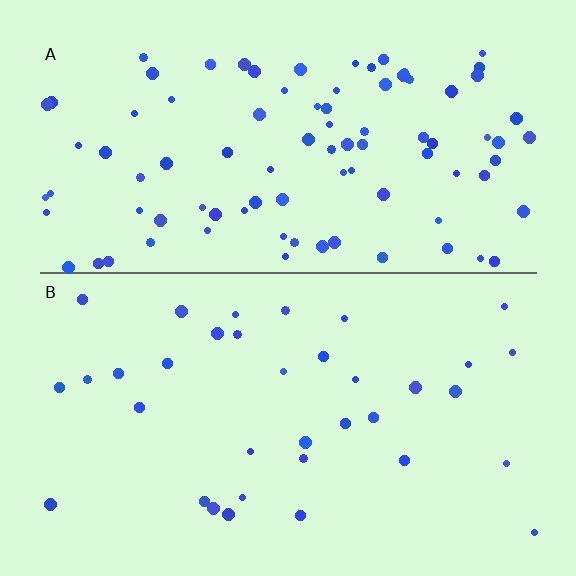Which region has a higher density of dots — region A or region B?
A (the top).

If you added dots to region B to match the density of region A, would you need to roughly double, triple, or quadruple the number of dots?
Approximately triple.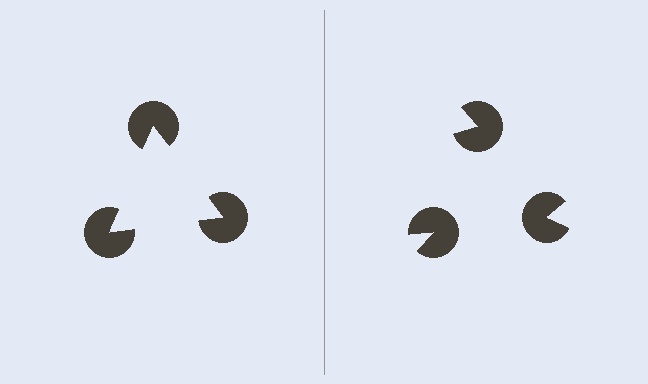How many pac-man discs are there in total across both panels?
6 — 3 on each side.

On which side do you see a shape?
An illusory triangle appears on the left side. On the right side the wedge cuts are rotated, so no coherent shape forms.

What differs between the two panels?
The pac-man discs are positioned identically on both sides; only the wedge orientations differ. On the left they align to a triangle; on the right they are misaligned.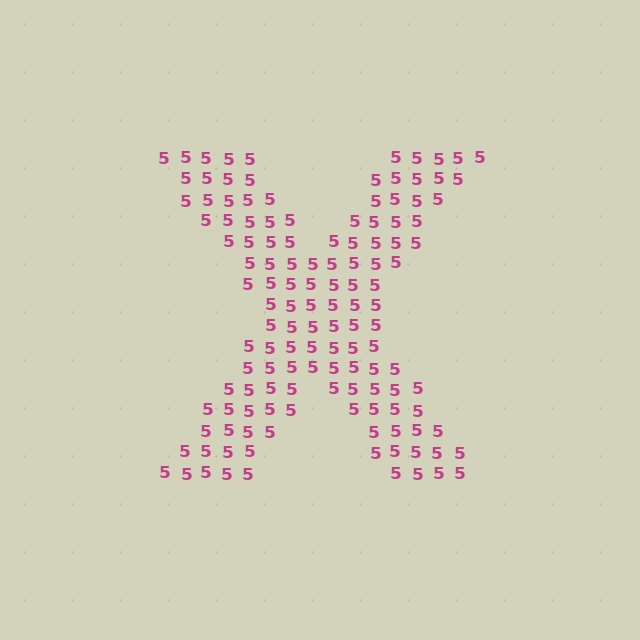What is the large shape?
The large shape is the letter X.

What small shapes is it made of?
It is made of small digit 5's.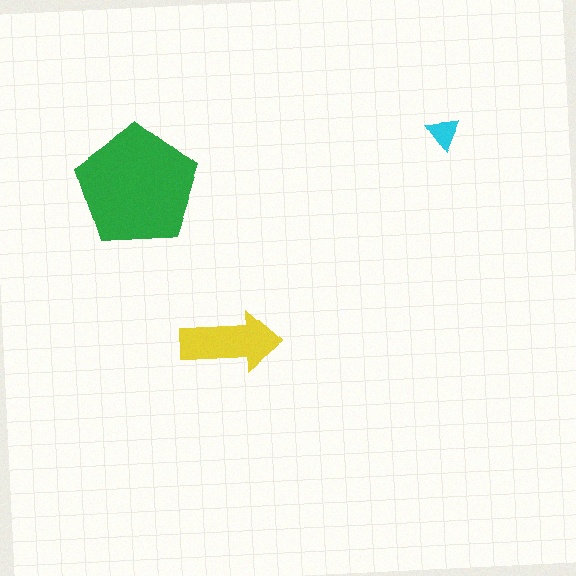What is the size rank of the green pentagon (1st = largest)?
1st.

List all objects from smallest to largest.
The cyan triangle, the yellow arrow, the green pentagon.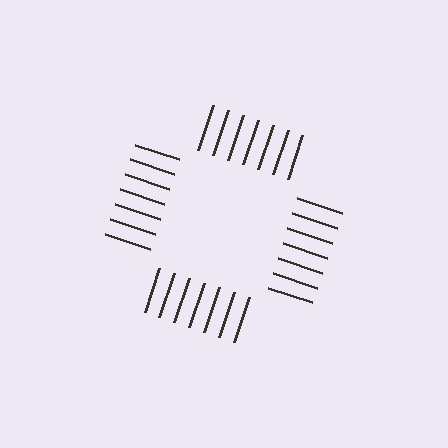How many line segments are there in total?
28 — 7 along each of the 4 edges.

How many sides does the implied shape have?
4 sides — the line-ends trace a square.